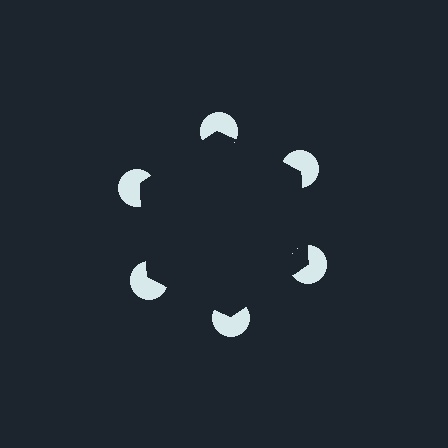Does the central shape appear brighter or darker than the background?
It typically appears slightly darker than the background, even though no actual brightness change is drawn.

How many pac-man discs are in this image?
There are 6 — one at each vertex of the illusory hexagon.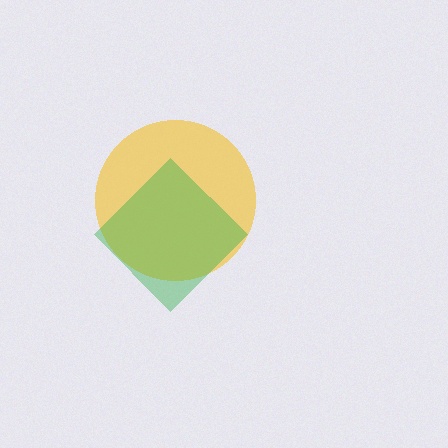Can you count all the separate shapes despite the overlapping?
Yes, there are 2 separate shapes.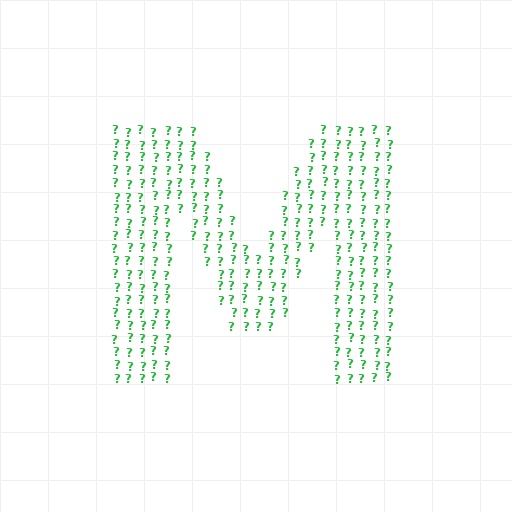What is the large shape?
The large shape is the letter M.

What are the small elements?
The small elements are question marks.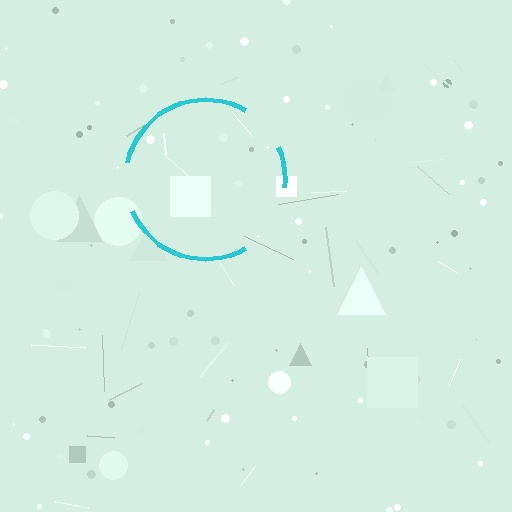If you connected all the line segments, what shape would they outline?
They would outline a circle.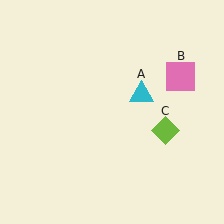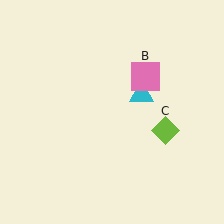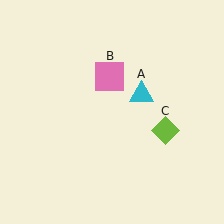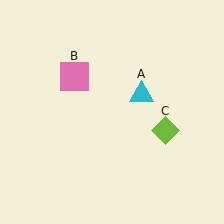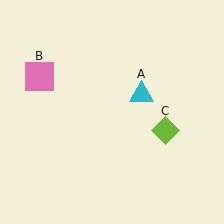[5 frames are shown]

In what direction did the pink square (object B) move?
The pink square (object B) moved left.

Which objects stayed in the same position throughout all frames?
Cyan triangle (object A) and lime diamond (object C) remained stationary.